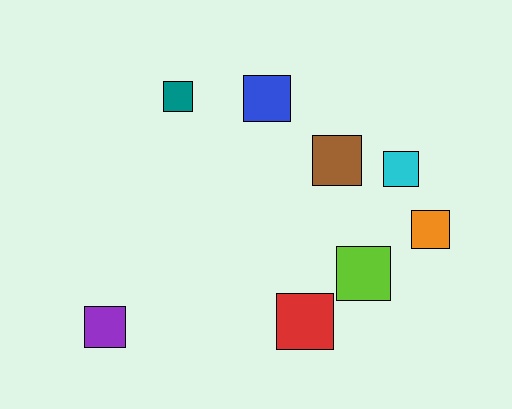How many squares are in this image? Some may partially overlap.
There are 8 squares.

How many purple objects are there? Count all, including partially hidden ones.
There is 1 purple object.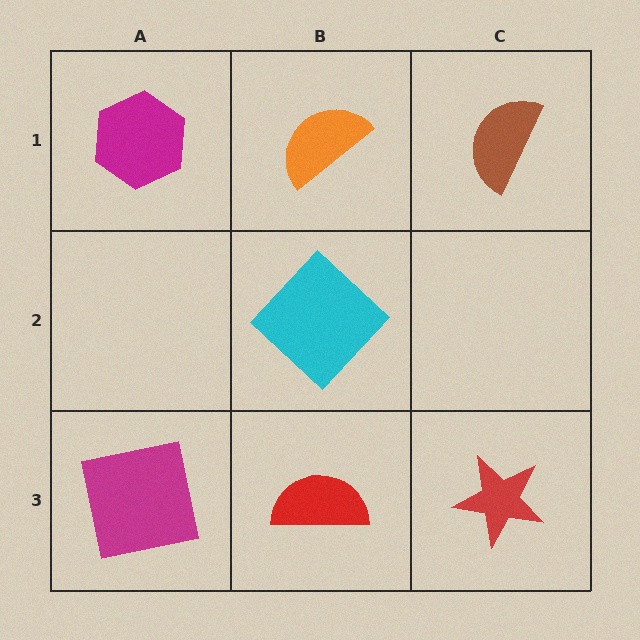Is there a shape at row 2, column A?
No, that cell is empty.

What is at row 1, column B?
An orange semicircle.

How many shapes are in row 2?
1 shape.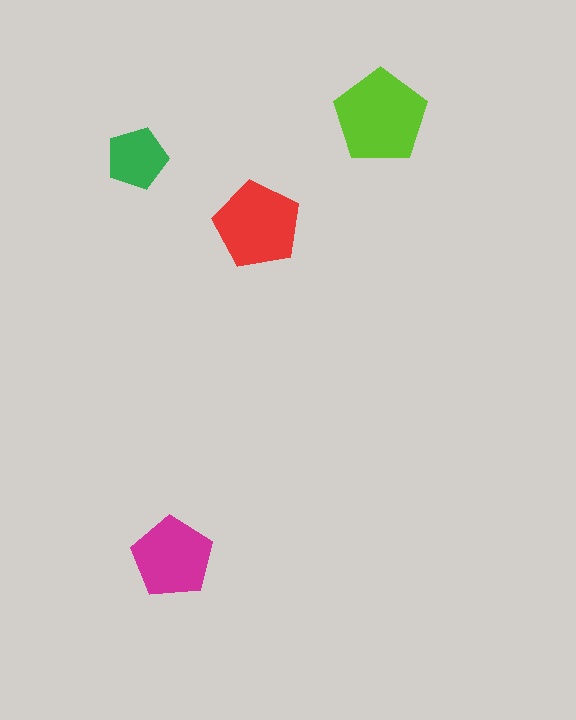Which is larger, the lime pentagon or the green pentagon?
The lime one.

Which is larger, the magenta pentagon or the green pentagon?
The magenta one.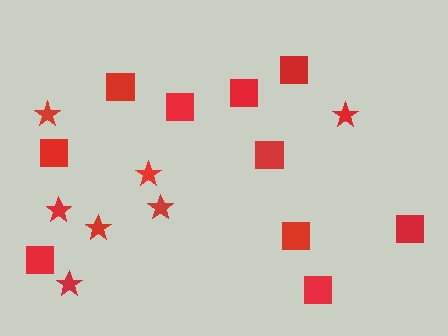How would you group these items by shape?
There are 2 groups: one group of squares (10) and one group of stars (7).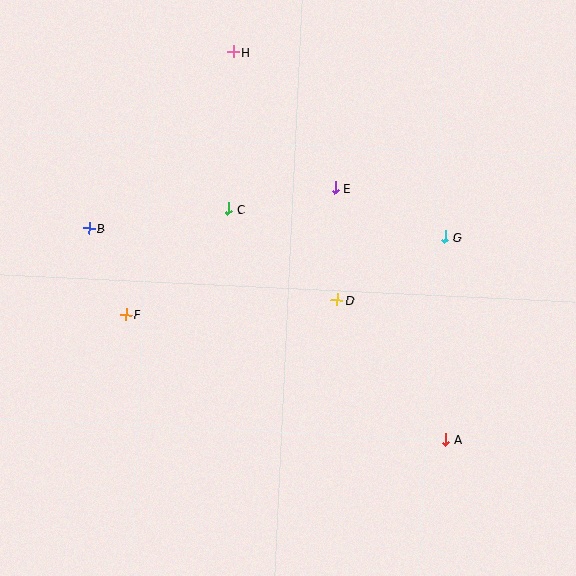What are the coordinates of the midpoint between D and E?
The midpoint between D and E is at (336, 244).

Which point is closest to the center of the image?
Point D at (337, 300) is closest to the center.